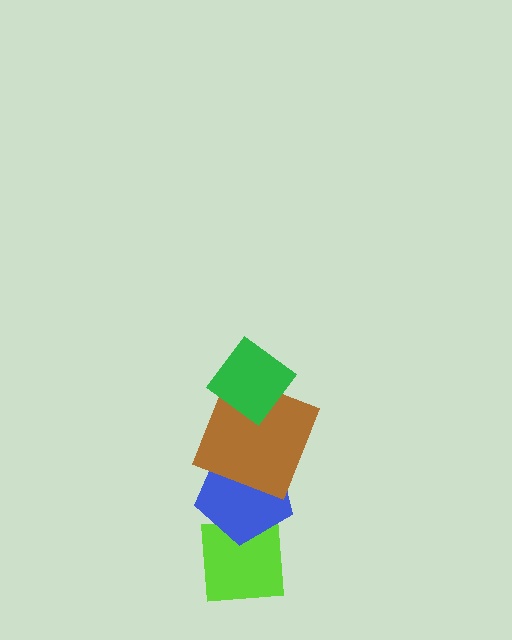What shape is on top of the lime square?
The blue pentagon is on top of the lime square.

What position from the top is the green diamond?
The green diamond is 1st from the top.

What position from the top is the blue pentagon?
The blue pentagon is 3rd from the top.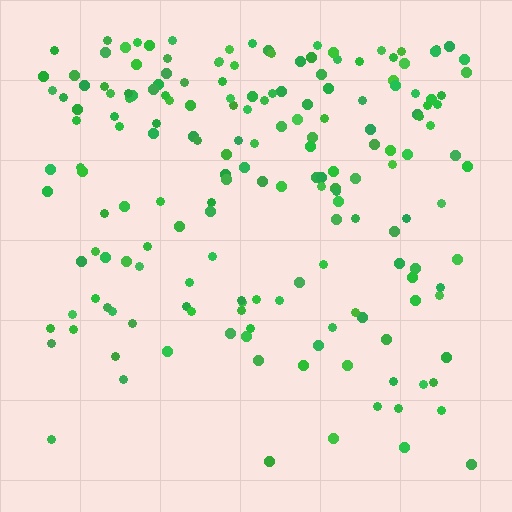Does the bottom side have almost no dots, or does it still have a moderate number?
Still a moderate number, just noticeably fewer than the top.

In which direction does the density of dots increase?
From bottom to top, with the top side densest.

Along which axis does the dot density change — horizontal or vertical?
Vertical.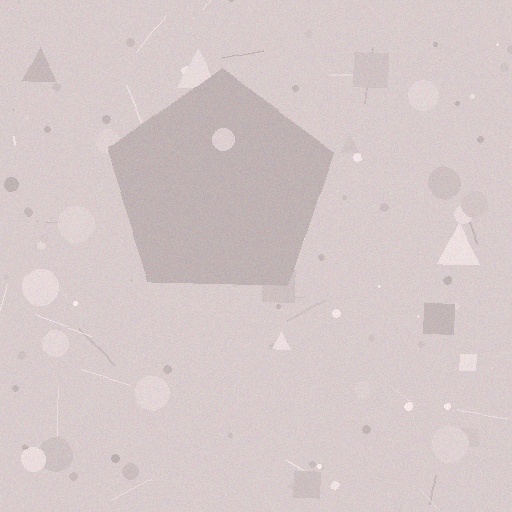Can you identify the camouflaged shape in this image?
The camouflaged shape is a pentagon.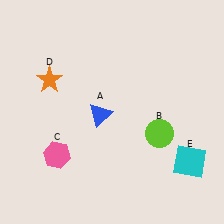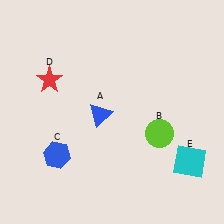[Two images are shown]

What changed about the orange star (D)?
In Image 1, D is orange. In Image 2, it changed to red.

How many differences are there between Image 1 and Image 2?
There are 2 differences between the two images.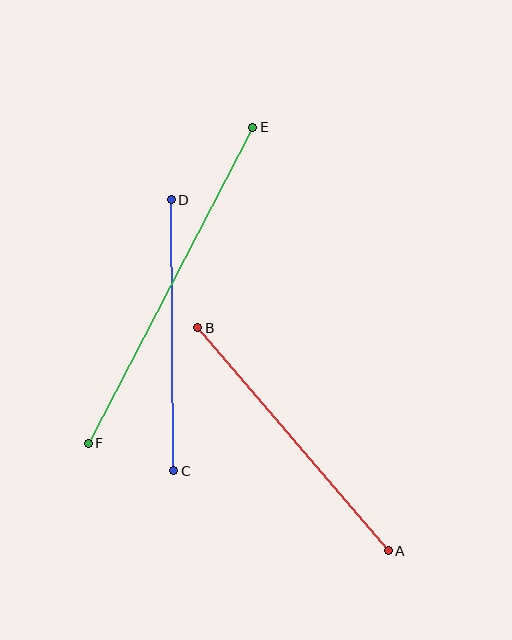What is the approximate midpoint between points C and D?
The midpoint is at approximately (173, 335) pixels.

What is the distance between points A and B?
The distance is approximately 293 pixels.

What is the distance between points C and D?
The distance is approximately 271 pixels.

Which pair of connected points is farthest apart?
Points E and F are farthest apart.